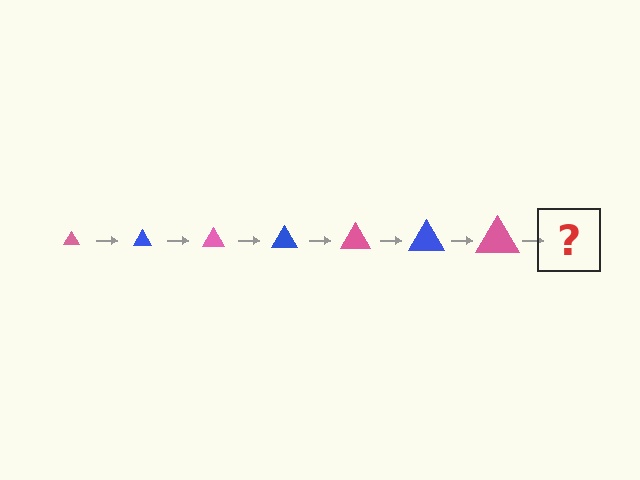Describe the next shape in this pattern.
It should be a blue triangle, larger than the previous one.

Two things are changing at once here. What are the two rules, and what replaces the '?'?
The two rules are that the triangle grows larger each step and the color cycles through pink and blue. The '?' should be a blue triangle, larger than the previous one.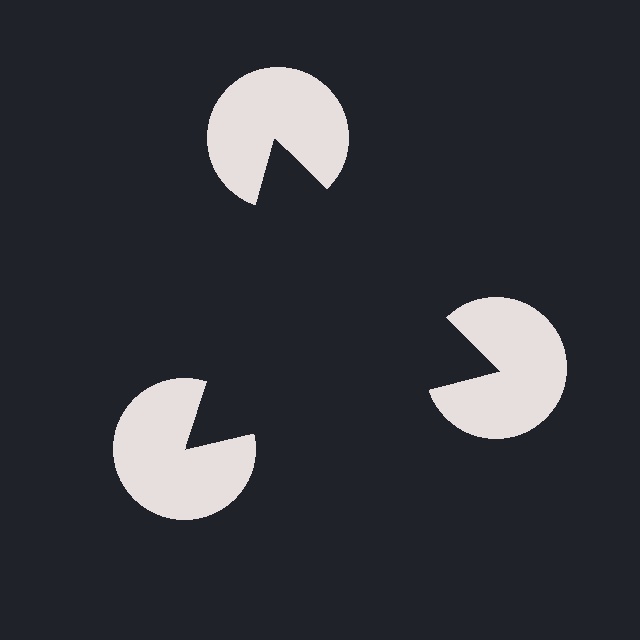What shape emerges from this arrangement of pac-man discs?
An illusory triangle — its edges are inferred from the aligned wedge cuts in the pac-man discs, not physically drawn.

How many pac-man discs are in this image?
There are 3 — one at each vertex of the illusory triangle.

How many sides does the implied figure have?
3 sides.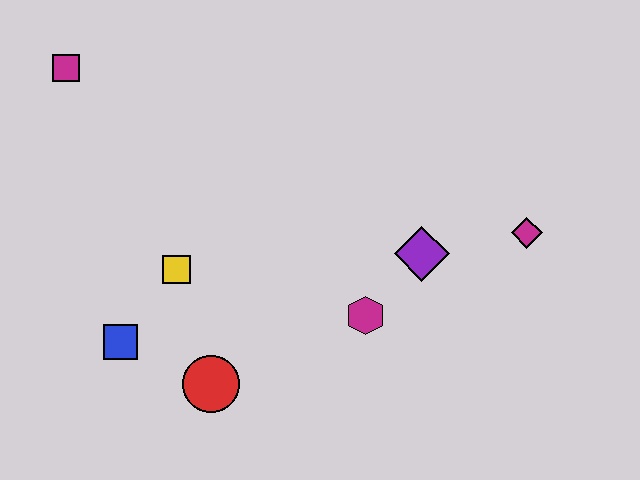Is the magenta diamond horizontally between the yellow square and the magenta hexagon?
No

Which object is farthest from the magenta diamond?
The magenta square is farthest from the magenta diamond.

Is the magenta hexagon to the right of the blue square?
Yes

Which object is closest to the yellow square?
The blue square is closest to the yellow square.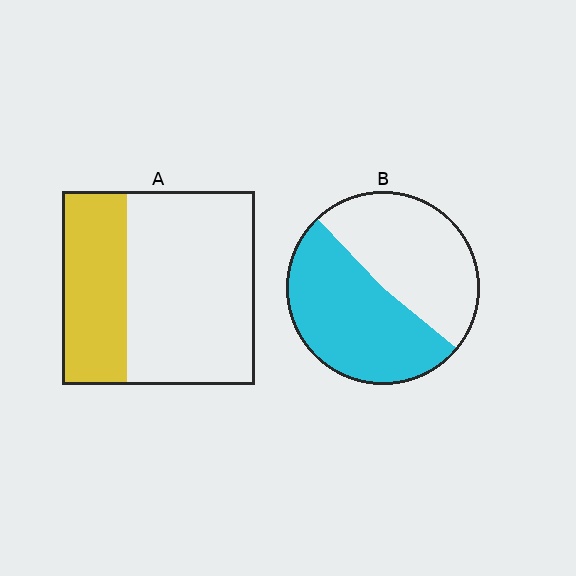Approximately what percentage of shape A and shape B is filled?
A is approximately 35% and B is approximately 50%.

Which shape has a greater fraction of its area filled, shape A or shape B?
Shape B.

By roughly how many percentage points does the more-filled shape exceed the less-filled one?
By roughly 20 percentage points (B over A).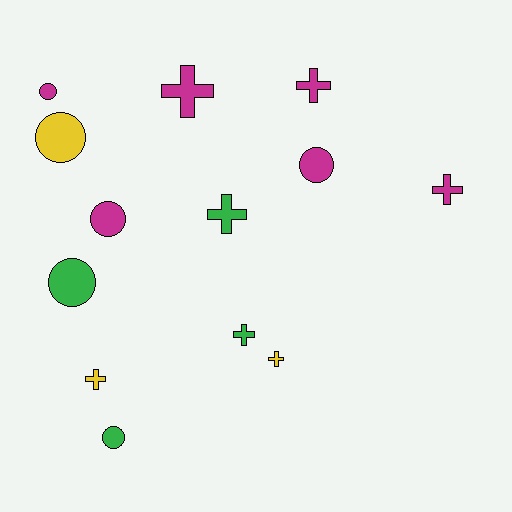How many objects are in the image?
There are 13 objects.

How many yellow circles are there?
There is 1 yellow circle.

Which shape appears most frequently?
Cross, with 7 objects.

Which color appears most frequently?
Magenta, with 6 objects.